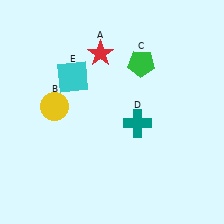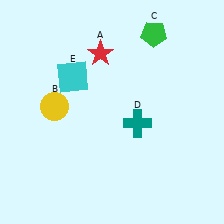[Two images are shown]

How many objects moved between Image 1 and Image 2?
1 object moved between the two images.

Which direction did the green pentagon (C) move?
The green pentagon (C) moved up.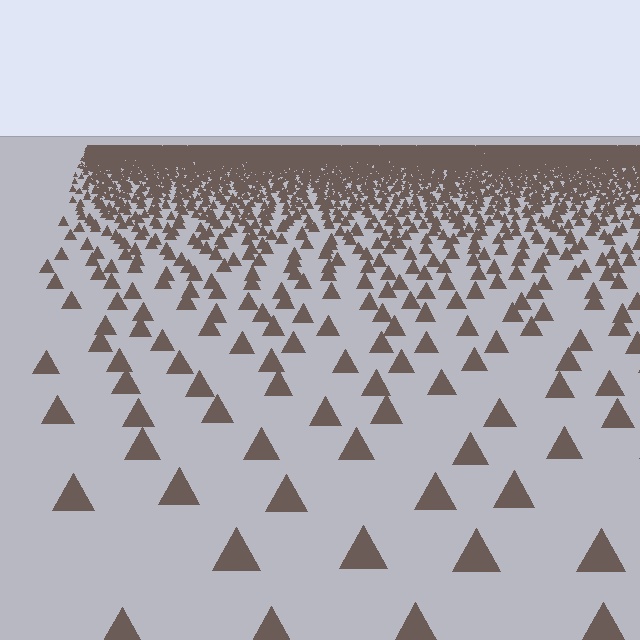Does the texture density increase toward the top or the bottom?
Density increases toward the top.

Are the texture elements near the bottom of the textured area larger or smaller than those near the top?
Larger. Near the bottom, elements are closer to the viewer and appear at a bigger on-screen size.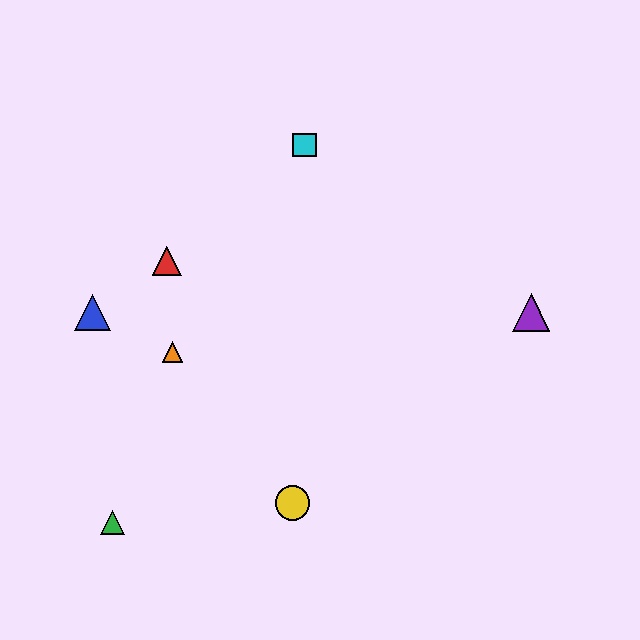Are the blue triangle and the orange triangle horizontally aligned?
No, the blue triangle is at y≈313 and the orange triangle is at y≈352.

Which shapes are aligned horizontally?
The blue triangle, the purple triangle are aligned horizontally.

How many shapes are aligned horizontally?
2 shapes (the blue triangle, the purple triangle) are aligned horizontally.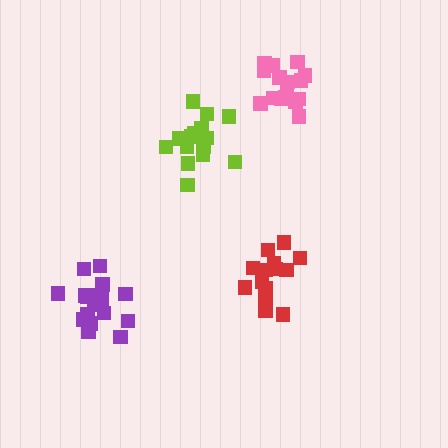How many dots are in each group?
Group 1: 18 dots, Group 2: 17 dots, Group 3: 14 dots, Group 4: 16 dots (65 total).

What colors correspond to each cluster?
The clusters are colored: purple, lime, red, pink.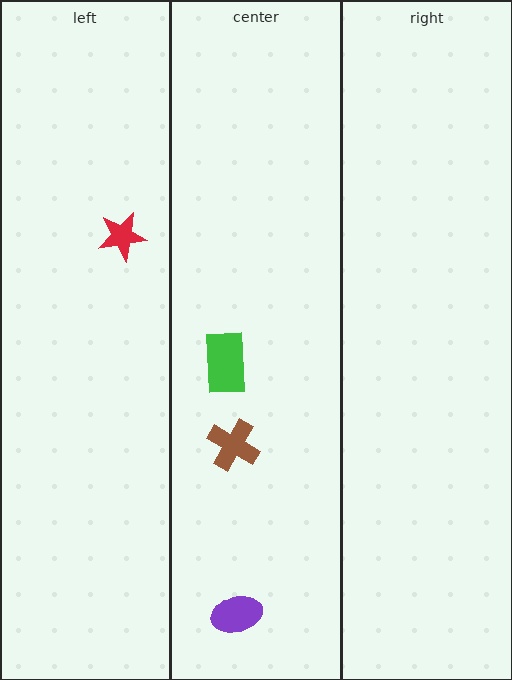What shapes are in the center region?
The purple ellipse, the green rectangle, the brown cross.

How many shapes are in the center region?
3.